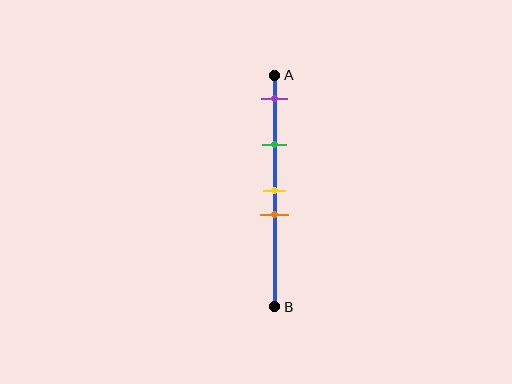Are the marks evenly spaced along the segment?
No, the marks are not evenly spaced.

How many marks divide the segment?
There are 4 marks dividing the segment.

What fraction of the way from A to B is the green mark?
The green mark is approximately 30% (0.3) of the way from A to B.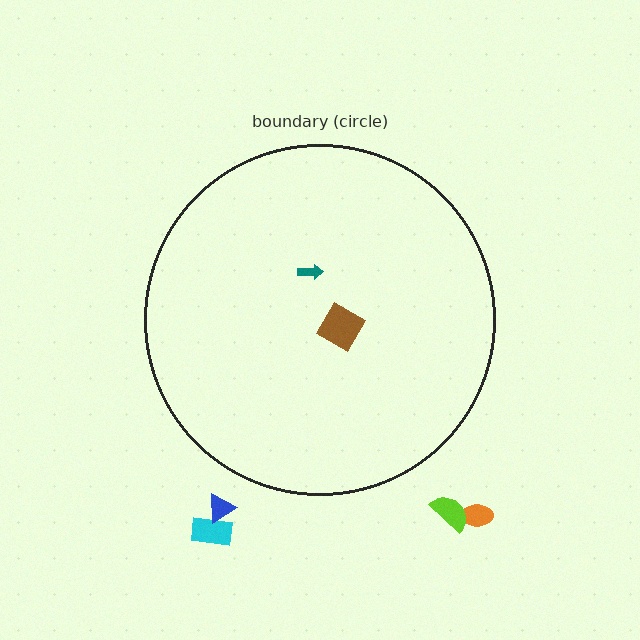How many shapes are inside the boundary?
2 inside, 4 outside.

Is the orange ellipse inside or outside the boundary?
Outside.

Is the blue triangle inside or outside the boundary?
Outside.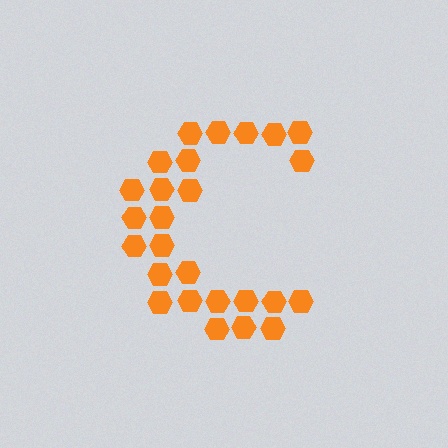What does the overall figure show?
The overall figure shows the letter C.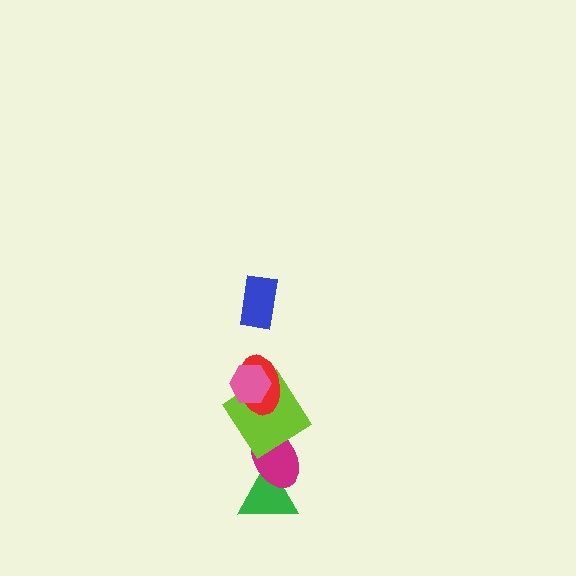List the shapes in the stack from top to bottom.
From top to bottom: the blue rectangle, the pink hexagon, the red ellipse, the lime diamond, the magenta ellipse, the green triangle.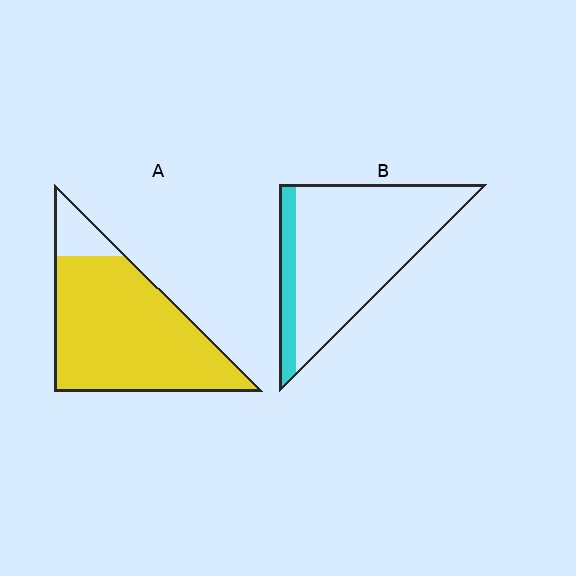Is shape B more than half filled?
No.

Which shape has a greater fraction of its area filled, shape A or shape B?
Shape A.